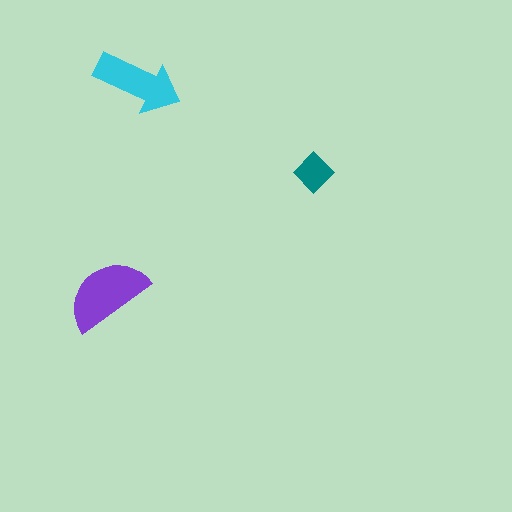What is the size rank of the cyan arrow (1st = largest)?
2nd.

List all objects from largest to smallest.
The purple semicircle, the cyan arrow, the teal diamond.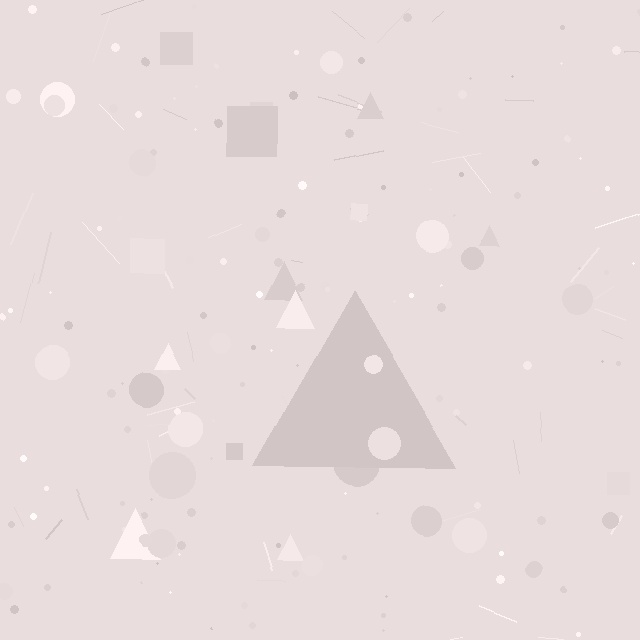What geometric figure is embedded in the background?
A triangle is embedded in the background.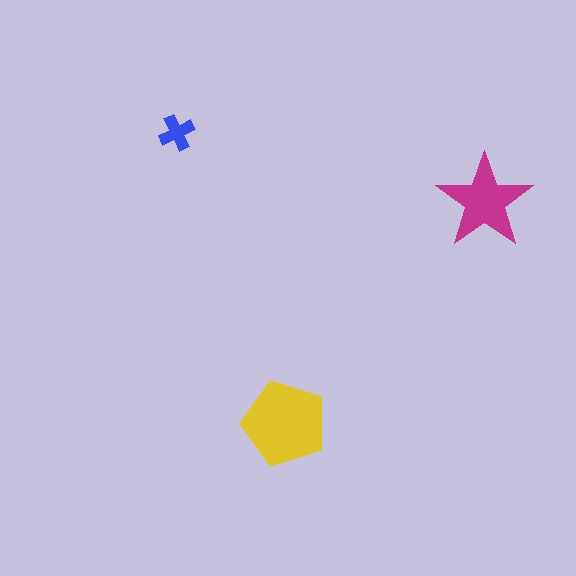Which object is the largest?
The yellow pentagon.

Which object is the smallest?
The blue cross.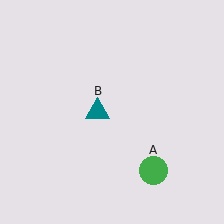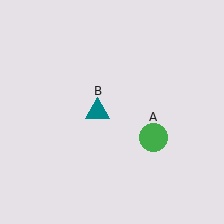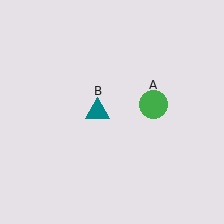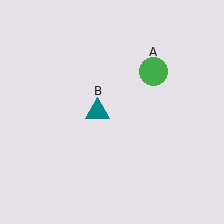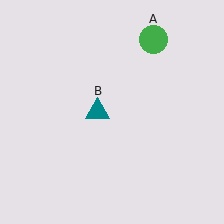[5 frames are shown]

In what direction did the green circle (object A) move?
The green circle (object A) moved up.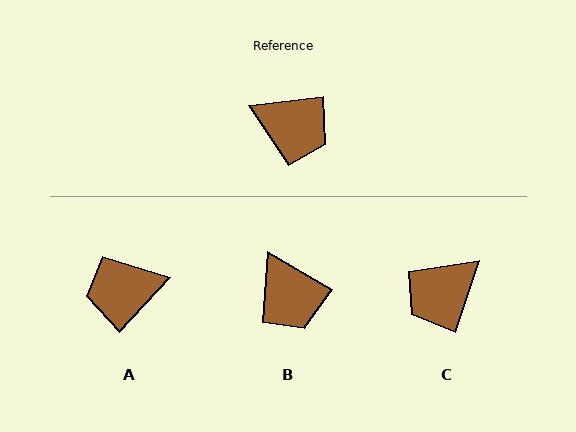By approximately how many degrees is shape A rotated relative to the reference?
Approximately 140 degrees clockwise.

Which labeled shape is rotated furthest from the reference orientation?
A, about 140 degrees away.